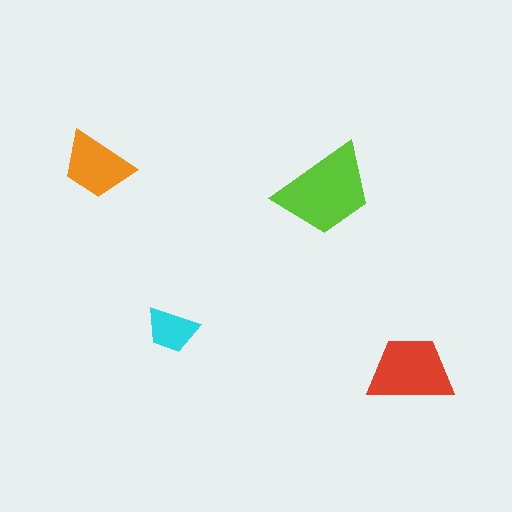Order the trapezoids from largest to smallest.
the lime one, the red one, the orange one, the cyan one.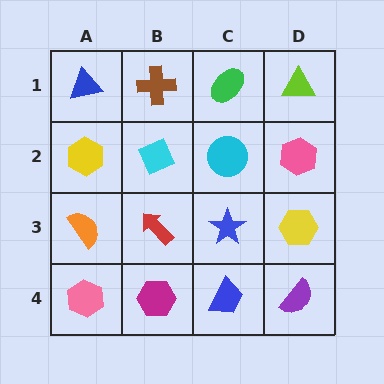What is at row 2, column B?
A cyan diamond.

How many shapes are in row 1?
4 shapes.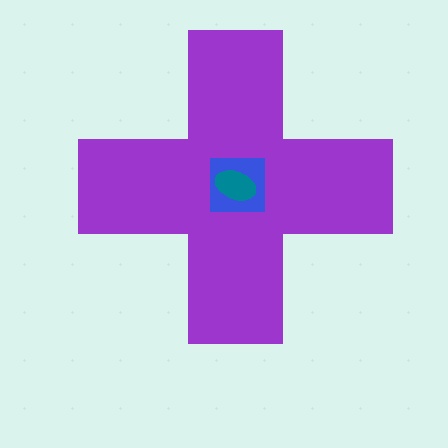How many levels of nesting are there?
3.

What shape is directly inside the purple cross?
The blue square.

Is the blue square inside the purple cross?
Yes.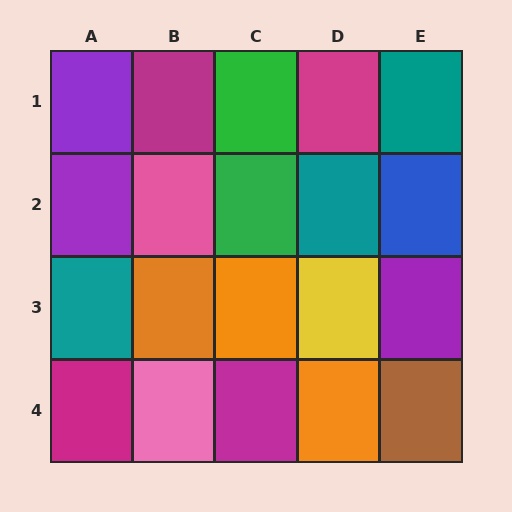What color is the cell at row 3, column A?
Teal.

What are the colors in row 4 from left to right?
Magenta, pink, magenta, orange, brown.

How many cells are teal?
3 cells are teal.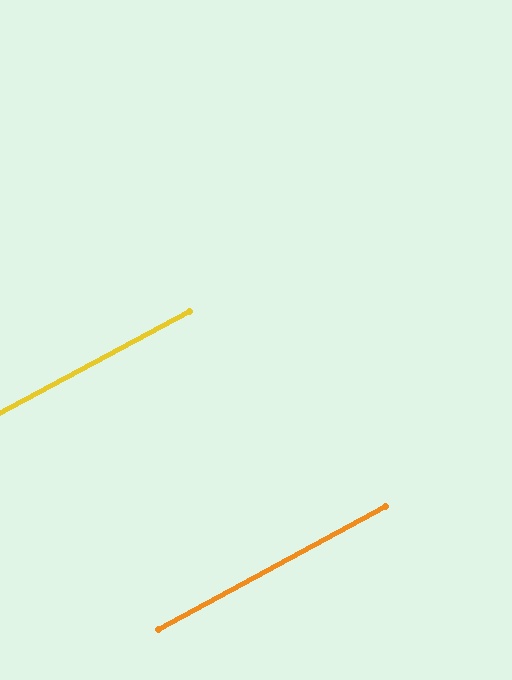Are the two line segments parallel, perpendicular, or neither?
Parallel — their directions differ by only 0.5°.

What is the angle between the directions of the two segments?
Approximately 1 degree.